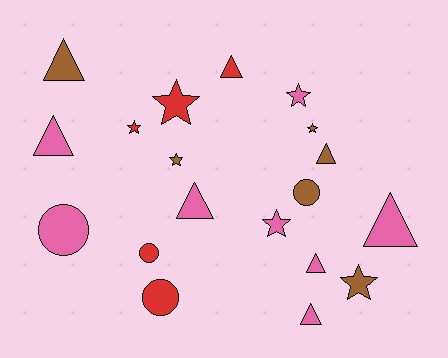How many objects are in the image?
There are 19 objects.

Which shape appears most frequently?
Triangle, with 8 objects.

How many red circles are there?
There are 2 red circles.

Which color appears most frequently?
Pink, with 8 objects.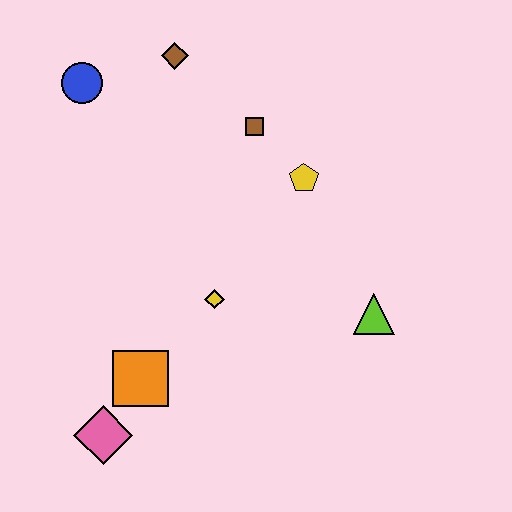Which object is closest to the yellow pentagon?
The brown square is closest to the yellow pentagon.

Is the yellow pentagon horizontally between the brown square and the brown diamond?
No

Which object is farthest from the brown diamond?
The pink diamond is farthest from the brown diamond.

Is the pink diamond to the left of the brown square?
Yes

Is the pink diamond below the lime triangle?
Yes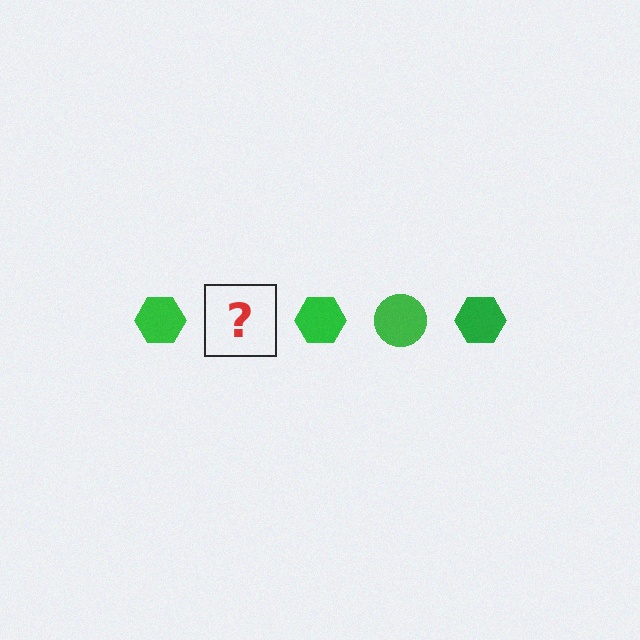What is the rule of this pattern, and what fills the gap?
The rule is that the pattern cycles through hexagon, circle shapes in green. The gap should be filled with a green circle.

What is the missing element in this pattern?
The missing element is a green circle.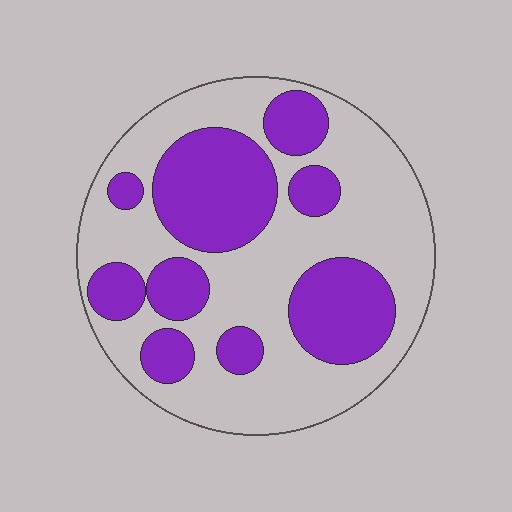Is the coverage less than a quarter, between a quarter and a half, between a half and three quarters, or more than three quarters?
Between a quarter and a half.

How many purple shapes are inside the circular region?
9.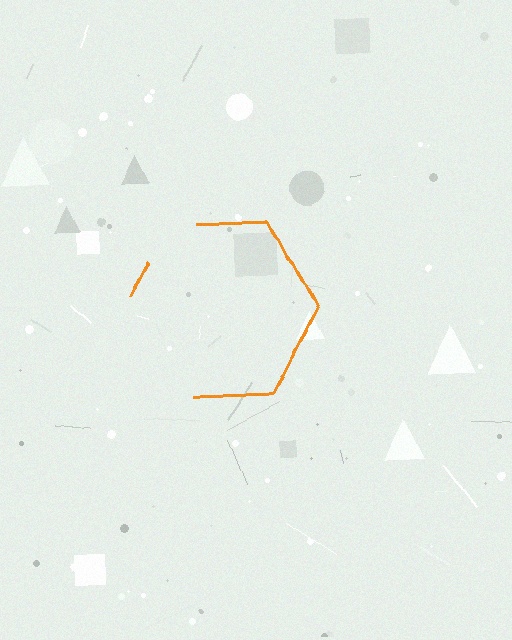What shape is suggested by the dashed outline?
The dashed outline suggests a hexagon.